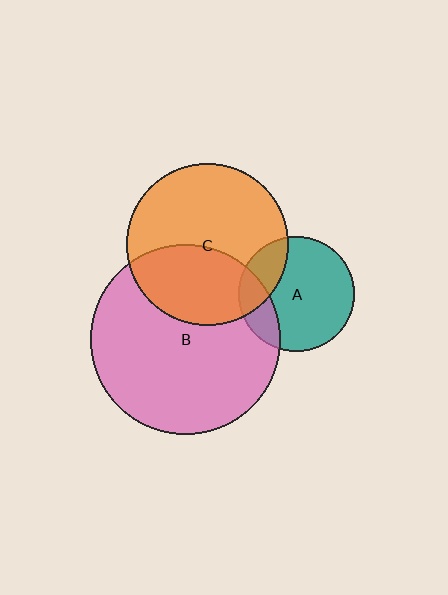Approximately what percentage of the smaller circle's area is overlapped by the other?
Approximately 20%.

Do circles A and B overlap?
Yes.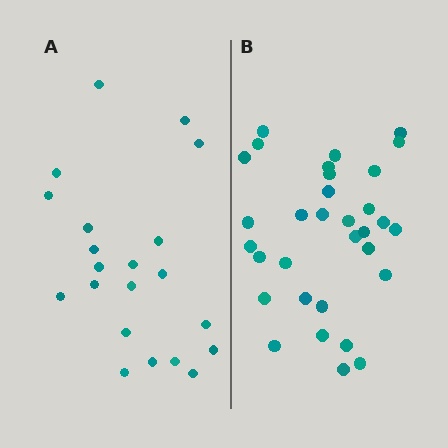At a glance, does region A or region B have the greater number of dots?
Region B (the right region) has more dots.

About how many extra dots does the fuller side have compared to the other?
Region B has roughly 12 or so more dots than region A.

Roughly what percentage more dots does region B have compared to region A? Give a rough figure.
About 50% more.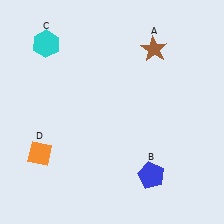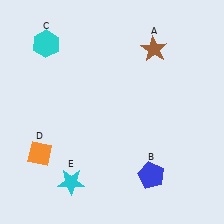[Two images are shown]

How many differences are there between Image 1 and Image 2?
There is 1 difference between the two images.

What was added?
A cyan star (E) was added in Image 2.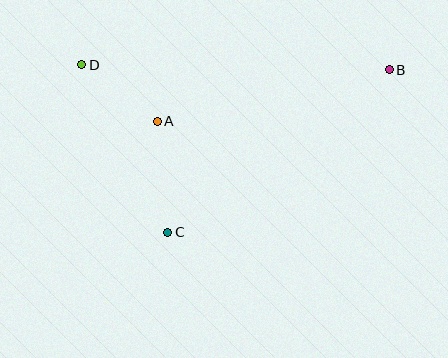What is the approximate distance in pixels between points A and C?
The distance between A and C is approximately 111 pixels.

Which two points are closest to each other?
Points A and D are closest to each other.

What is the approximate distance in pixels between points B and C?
The distance between B and C is approximately 275 pixels.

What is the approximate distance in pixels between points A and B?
The distance between A and B is approximately 237 pixels.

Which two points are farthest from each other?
Points B and D are farthest from each other.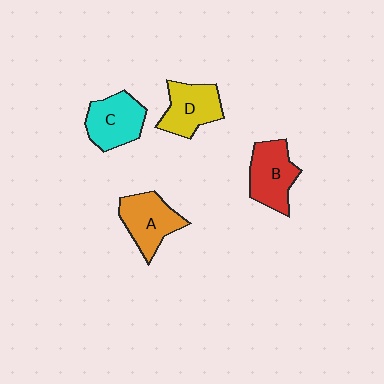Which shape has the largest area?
Shape B (red).